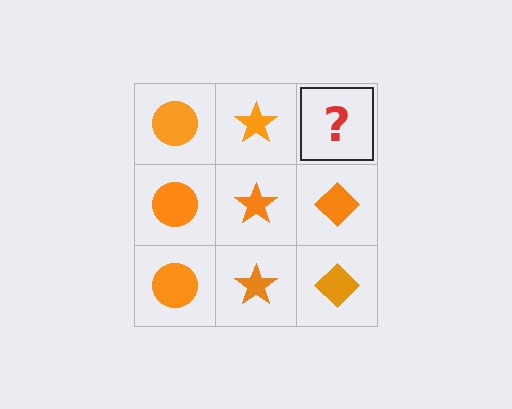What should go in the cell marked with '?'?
The missing cell should contain an orange diamond.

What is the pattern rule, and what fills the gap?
The rule is that each column has a consistent shape. The gap should be filled with an orange diamond.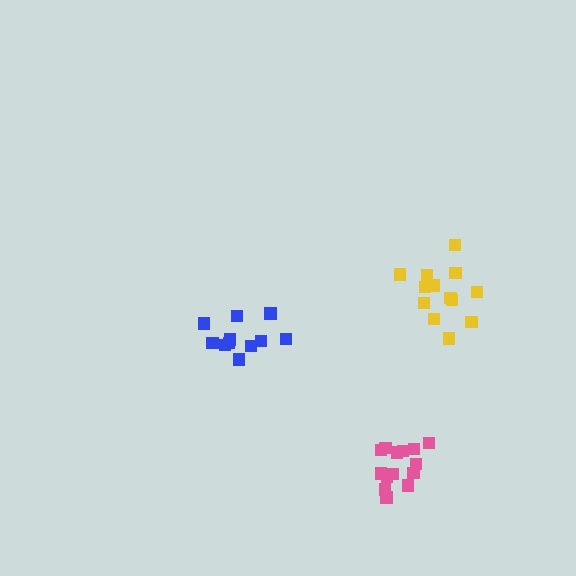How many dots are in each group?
Group 1: 11 dots, Group 2: 14 dots, Group 3: 14 dots (39 total).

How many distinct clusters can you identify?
There are 3 distinct clusters.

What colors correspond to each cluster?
The clusters are colored: blue, pink, yellow.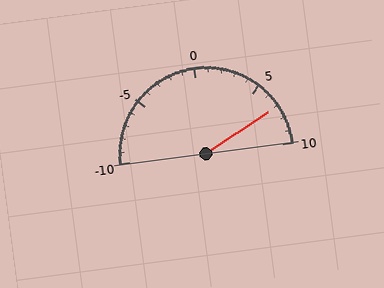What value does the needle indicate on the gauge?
The needle indicates approximately 7.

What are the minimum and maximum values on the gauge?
The gauge ranges from -10 to 10.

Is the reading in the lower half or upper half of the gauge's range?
The reading is in the upper half of the range (-10 to 10).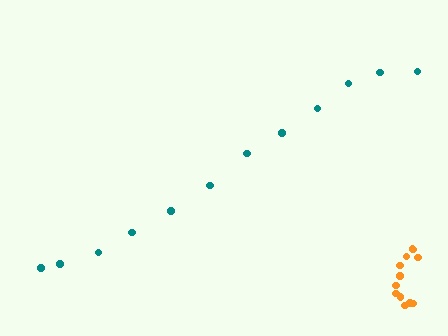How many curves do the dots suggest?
There are 2 distinct paths.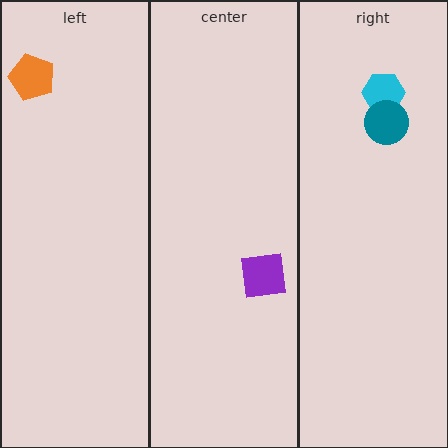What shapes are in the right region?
The cyan hexagon, the teal circle.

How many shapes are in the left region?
1.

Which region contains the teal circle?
The right region.